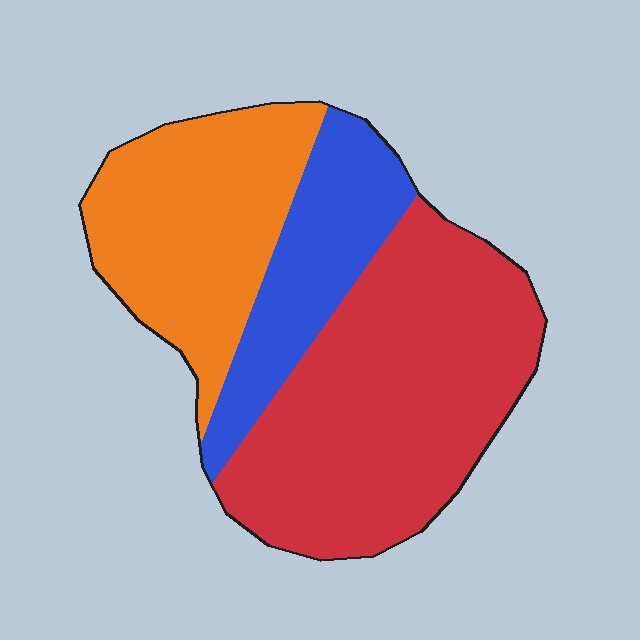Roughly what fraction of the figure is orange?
Orange takes up about one third (1/3) of the figure.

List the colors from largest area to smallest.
From largest to smallest: red, orange, blue.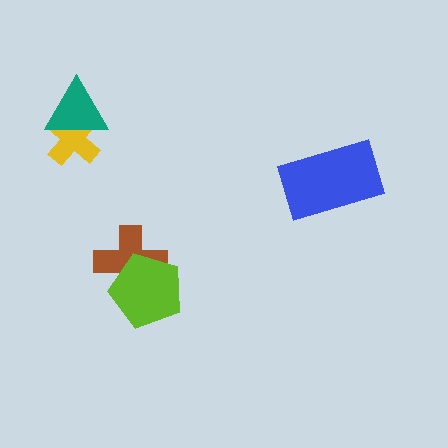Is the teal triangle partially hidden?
No, no other shape covers it.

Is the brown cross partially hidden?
Yes, it is partially covered by another shape.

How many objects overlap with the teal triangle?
1 object overlaps with the teal triangle.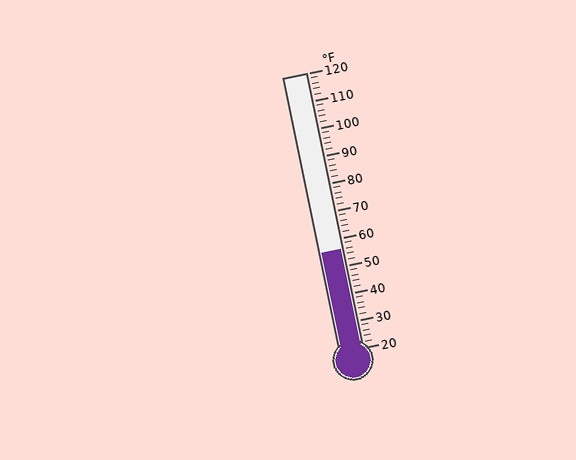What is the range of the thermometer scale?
The thermometer scale ranges from 20°F to 120°F.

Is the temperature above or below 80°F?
The temperature is below 80°F.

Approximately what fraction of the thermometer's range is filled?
The thermometer is filled to approximately 35% of its range.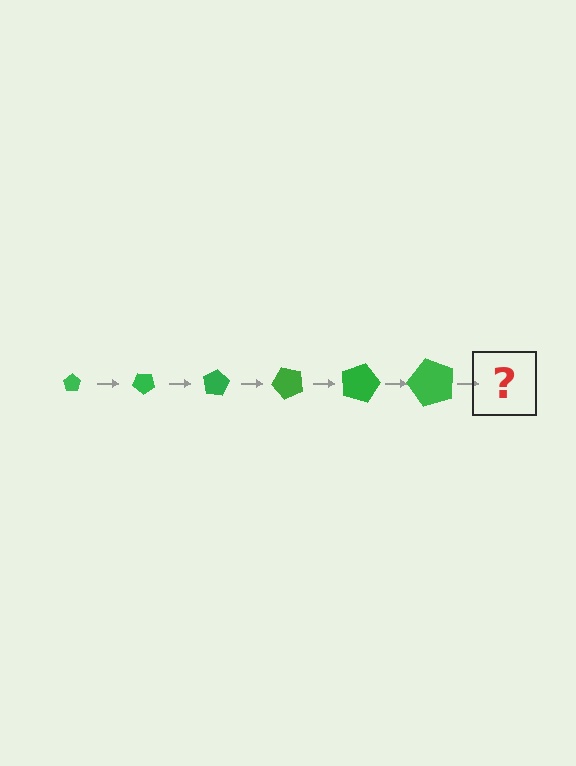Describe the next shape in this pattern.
It should be a pentagon, larger than the previous one and rotated 240 degrees from the start.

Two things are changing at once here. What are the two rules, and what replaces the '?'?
The two rules are that the pentagon grows larger each step and it rotates 40 degrees each step. The '?' should be a pentagon, larger than the previous one and rotated 240 degrees from the start.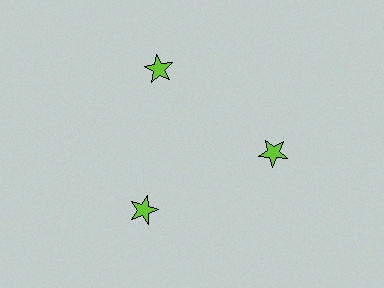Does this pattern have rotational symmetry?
Yes, this pattern has 3-fold rotational symmetry. It looks the same after rotating 120 degrees around the center.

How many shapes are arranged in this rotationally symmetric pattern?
There are 3 shapes, arranged in 3 groups of 1.